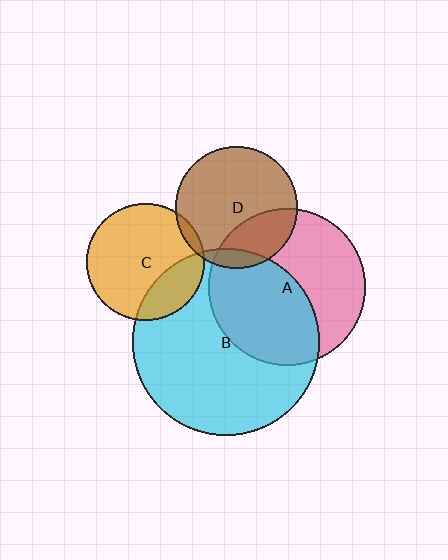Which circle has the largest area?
Circle B (cyan).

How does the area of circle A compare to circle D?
Approximately 1.7 times.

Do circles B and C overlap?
Yes.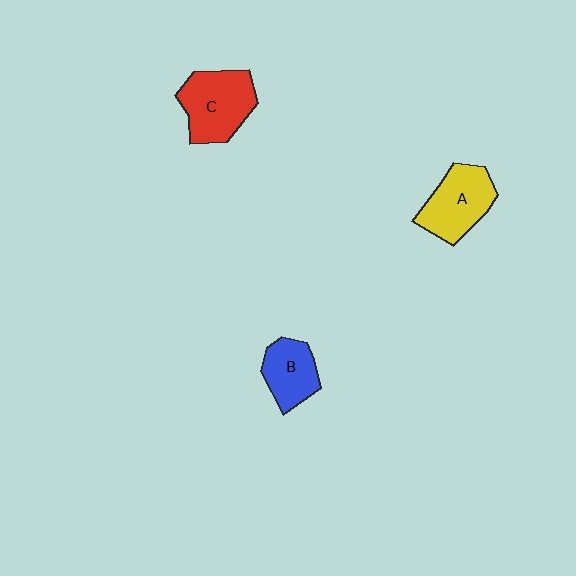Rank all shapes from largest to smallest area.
From largest to smallest: C (red), A (yellow), B (blue).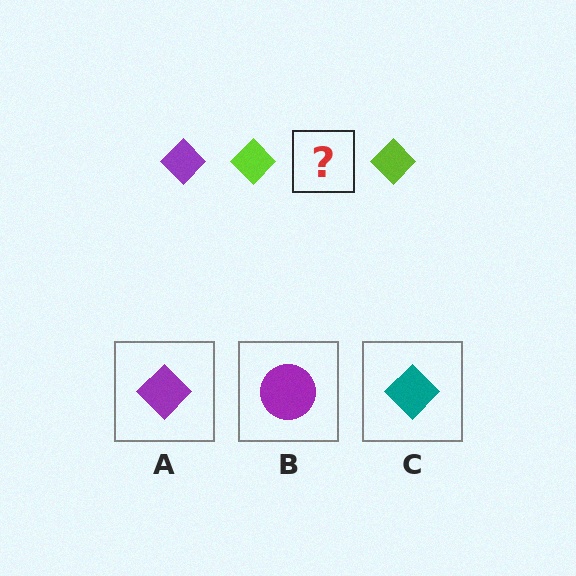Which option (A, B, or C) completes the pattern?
A.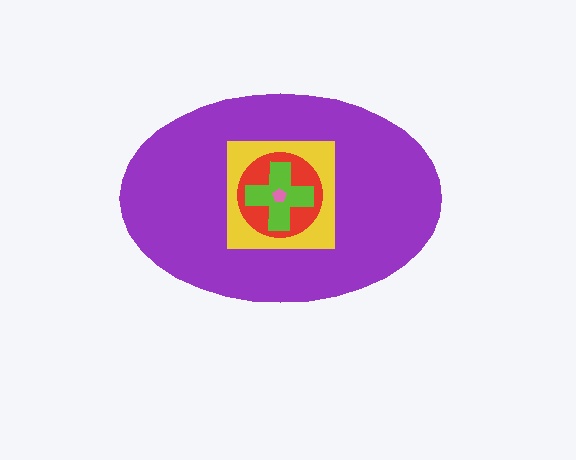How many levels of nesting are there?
5.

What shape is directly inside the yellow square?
The red circle.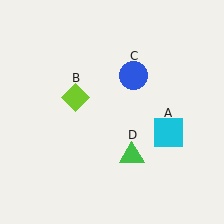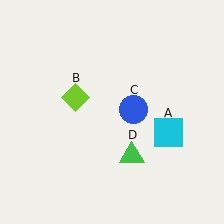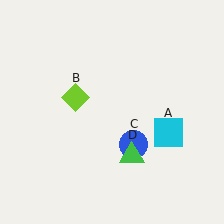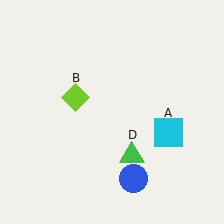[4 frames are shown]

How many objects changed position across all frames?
1 object changed position: blue circle (object C).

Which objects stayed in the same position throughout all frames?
Cyan square (object A) and lime diamond (object B) and green triangle (object D) remained stationary.